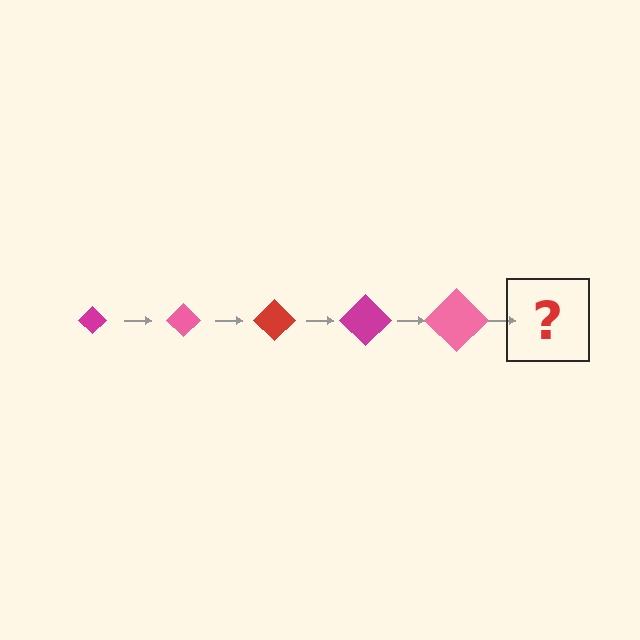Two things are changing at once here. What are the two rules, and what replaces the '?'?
The two rules are that the diamond grows larger each step and the color cycles through magenta, pink, and red. The '?' should be a red diamond, larger than the previous one.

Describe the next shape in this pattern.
It should be a red diamond, larger than the previous one.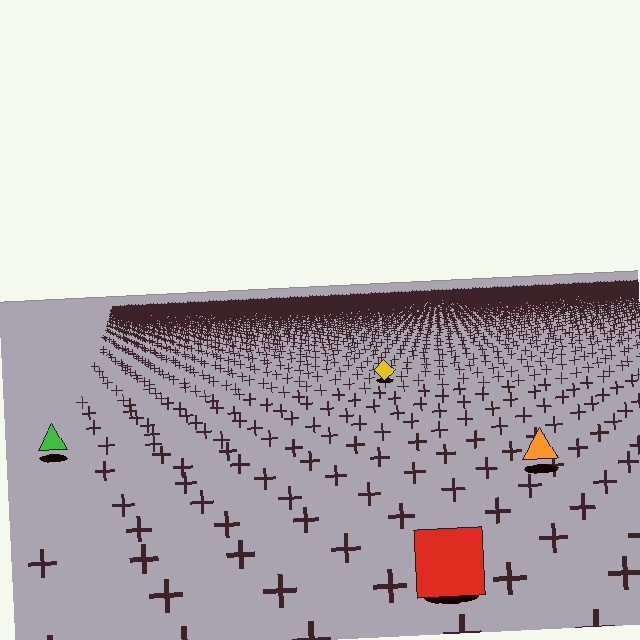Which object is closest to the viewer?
The red square is closest. The texture marks near it are larger and more spread out.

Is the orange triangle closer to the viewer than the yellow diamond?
Yes. The orange triangle is closer — you can tell from the texture gradient: the ground texture is coarser near it.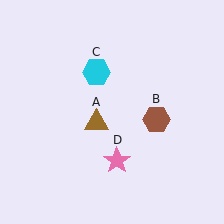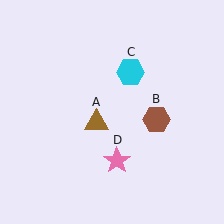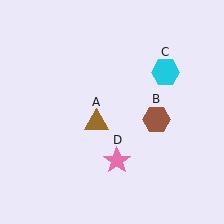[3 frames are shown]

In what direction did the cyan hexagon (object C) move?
The cyan hexagon (object C) moved right.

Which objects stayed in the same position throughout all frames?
Brown triangle (object A) and brown hexagon (object B) and pink star (object D) remained stationary.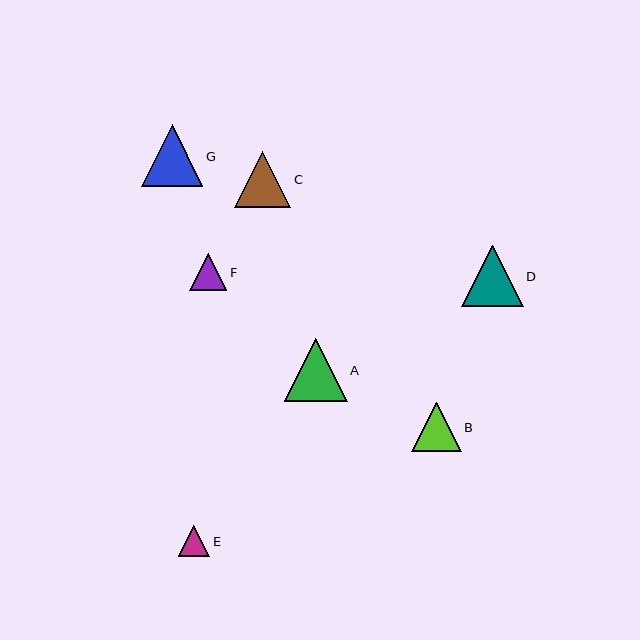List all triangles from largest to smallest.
From largest to smallest: A, D, G, C, B, F, E.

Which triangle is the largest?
Triangle A is the largest with a size of approximately 63 pixels.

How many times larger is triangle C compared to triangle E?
Triangle C is approximately 1.8 times the size of triangle E.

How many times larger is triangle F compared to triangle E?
Triangle F is approximately 1.2 times the size of triangle E.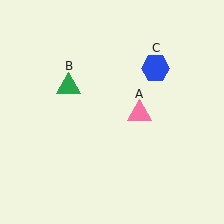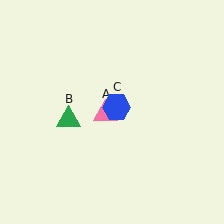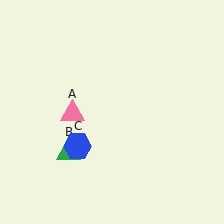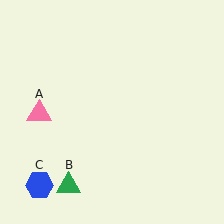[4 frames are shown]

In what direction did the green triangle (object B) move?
The green triangle (object B) moved down.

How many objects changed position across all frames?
3 objects changed position: pink triangle (object A), green triangle (object B), blue hexagon (object C).